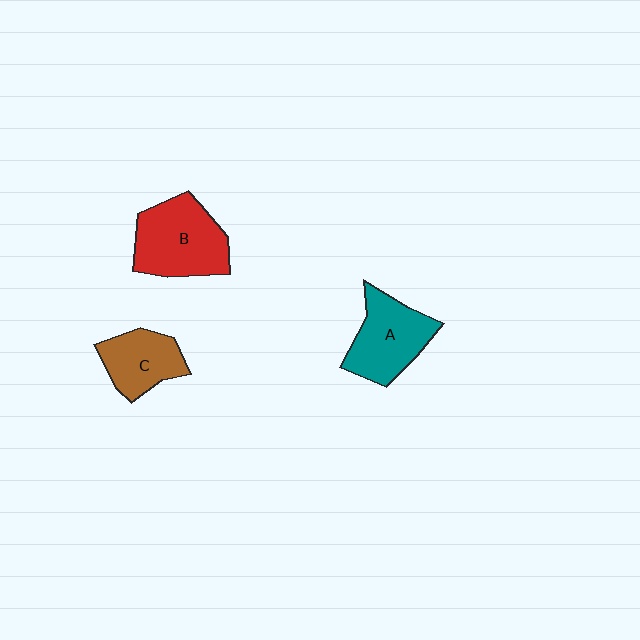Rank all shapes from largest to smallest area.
From largest to smallest: B (red), A (teal), C (brown).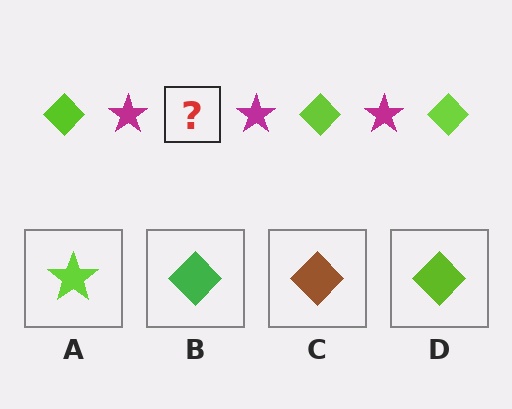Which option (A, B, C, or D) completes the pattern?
D.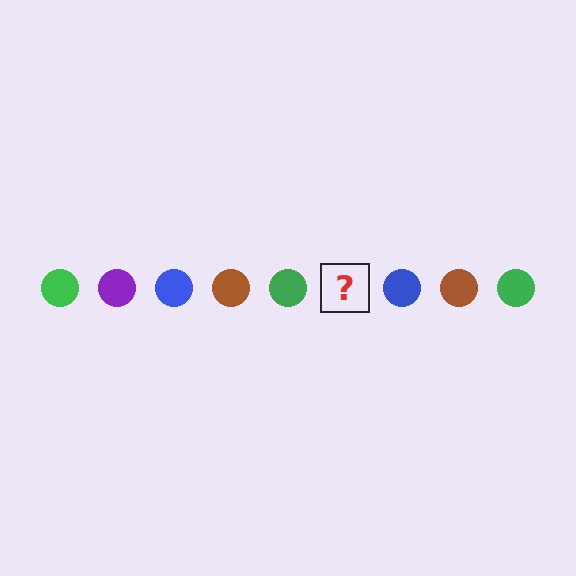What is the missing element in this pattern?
The missing element is a purple circle.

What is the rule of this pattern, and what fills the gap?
The rule is that the pattern cycles through green, purple, blue, brown circles. The gap should be filled with a purple circle.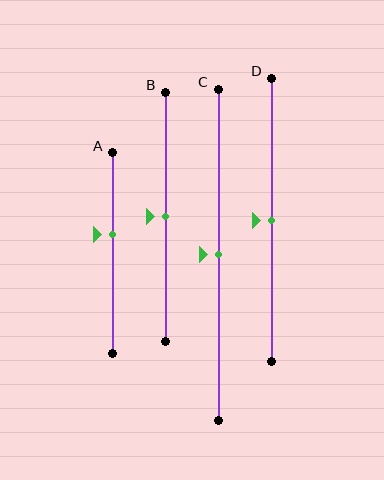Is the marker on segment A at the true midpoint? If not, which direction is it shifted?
No, the marker on segment A is shifted upward by about 9% of the segment length.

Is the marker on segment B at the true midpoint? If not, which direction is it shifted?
Yes, the marker on segment B is at the true midpoint.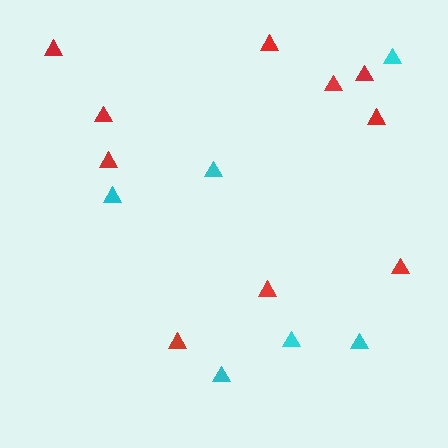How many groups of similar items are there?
There are 2 groups: one group of cyan triangles (6) and one group of red triangles (10).